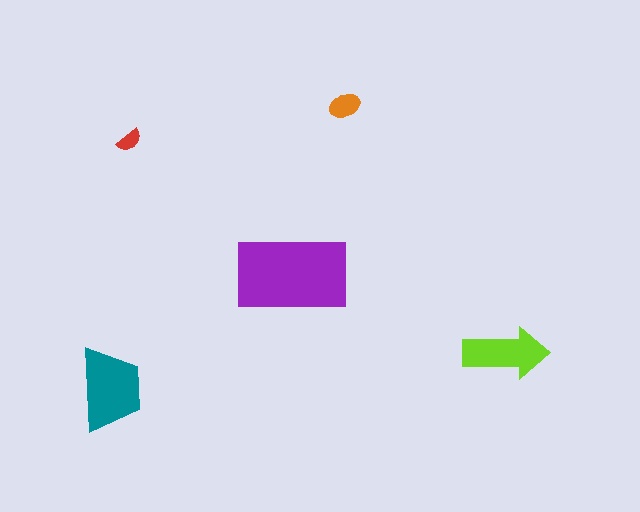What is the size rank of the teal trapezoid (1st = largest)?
2nd.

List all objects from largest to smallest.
The purple rectangle, the teal trapezoid, the lime arrow, the orange ellipse, the red semicircle.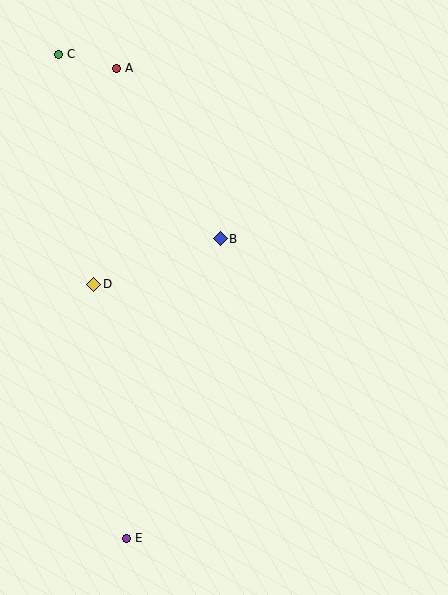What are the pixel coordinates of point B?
Point B is at (220, 239).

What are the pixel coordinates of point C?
Point C is at (58, 54).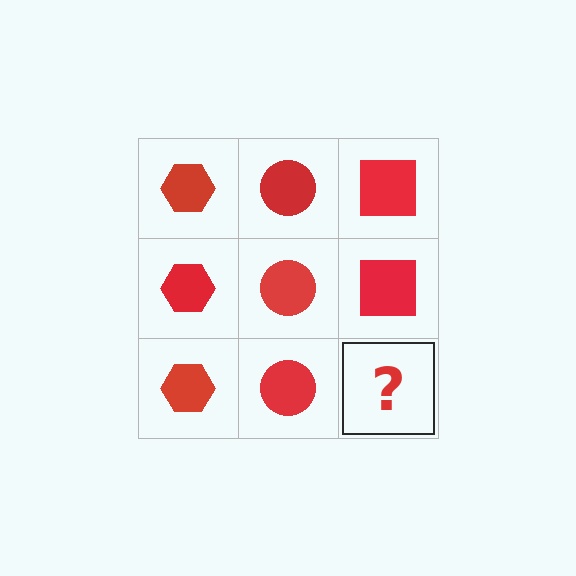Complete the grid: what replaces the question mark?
The question mark should be replaced with a red square.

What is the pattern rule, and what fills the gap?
The rule is that each column has a consistent shape. The gap should be filled with a red square.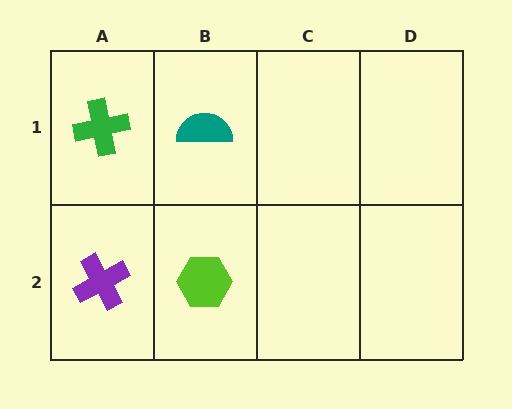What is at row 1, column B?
A teal semicircle.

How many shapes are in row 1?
2 shapes.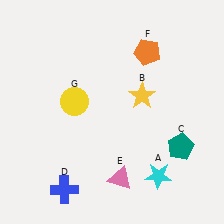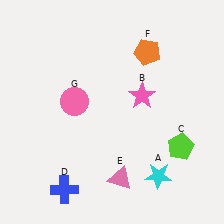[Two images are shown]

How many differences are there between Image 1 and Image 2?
There are 3 differences between the two images.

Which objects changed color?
B changed from yellow to pink. C changed from teal to lime. G changed from yellow to pink.